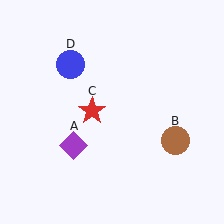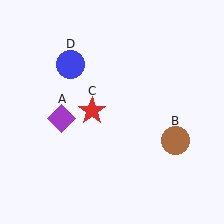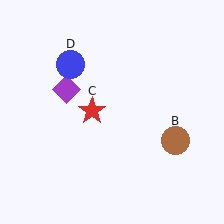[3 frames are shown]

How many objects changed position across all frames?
1 object changed position: purple diamond (object A).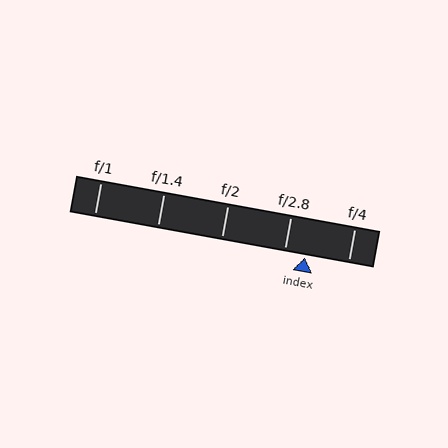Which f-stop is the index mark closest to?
The index mark is closest to f/2.8.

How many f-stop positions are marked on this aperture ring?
There are 5 f-stop positions marked.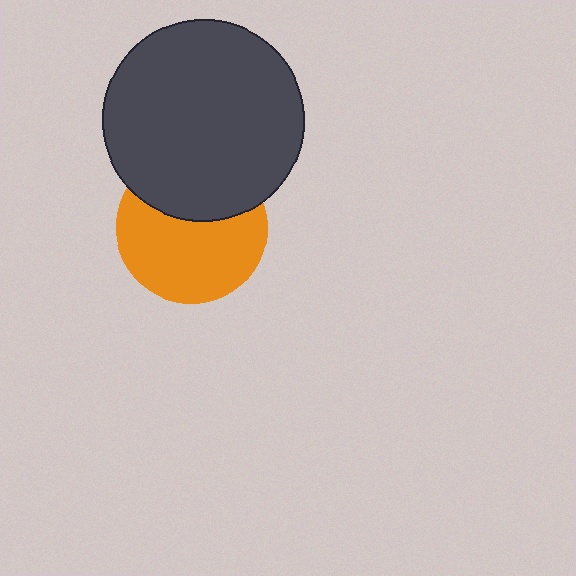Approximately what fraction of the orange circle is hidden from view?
Roughly 37% of the orange circle is hidden behind the dark gray circle.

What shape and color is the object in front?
The object in front is a dark gray circle.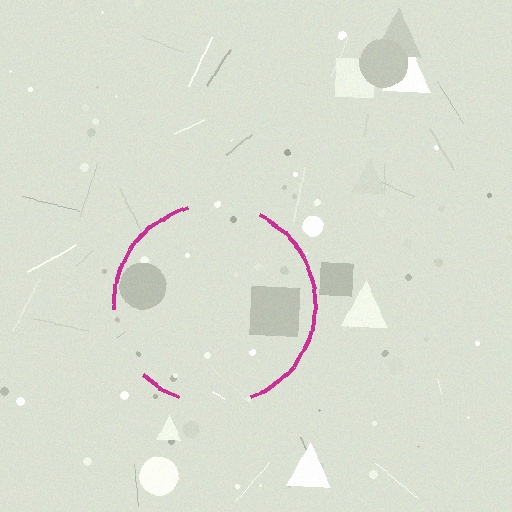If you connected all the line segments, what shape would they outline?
They would outline a circle.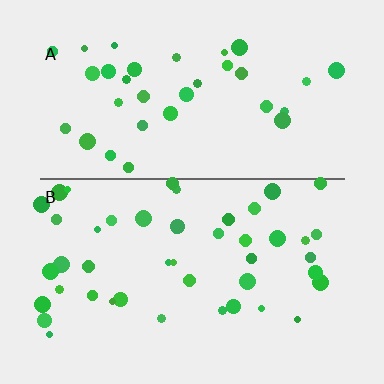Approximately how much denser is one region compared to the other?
Approximately 1.3× — region B over region A.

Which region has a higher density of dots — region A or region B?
B (the bottom).